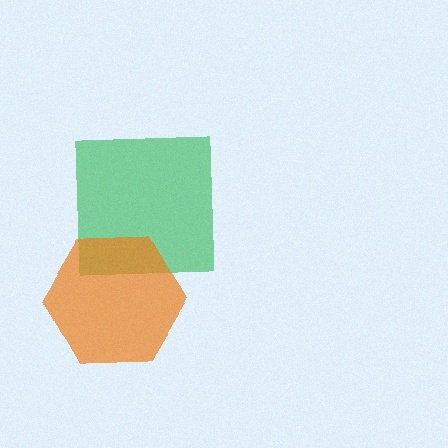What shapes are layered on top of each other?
The layered shapes are: a green square, an orange hexagon.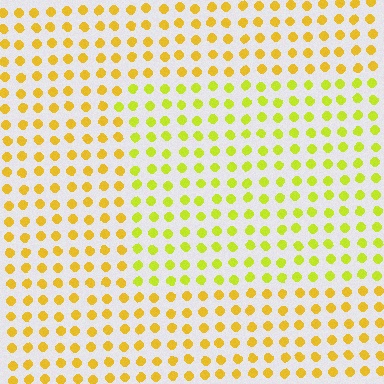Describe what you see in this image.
The image is filled with small yellow elements in a uniform arrangement. A rectangle-shaped region is visible where the elements are tinted to a slightly different hue, forming a subtle color boundary.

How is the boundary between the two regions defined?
The boundary is defined purely by a slight shift in hue (about 26 degrees). Spacing, size, and orientation are identical on both sides.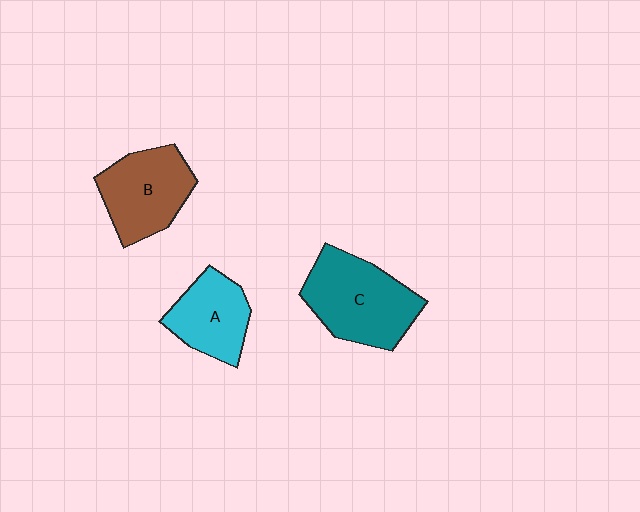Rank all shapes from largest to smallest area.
From largest to smallest: C (teal), B (brown), A (cyan).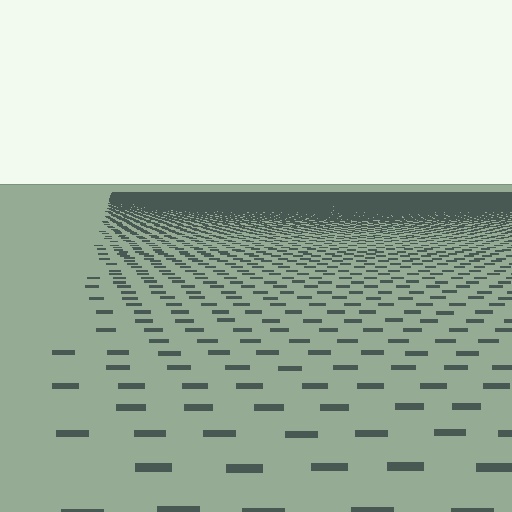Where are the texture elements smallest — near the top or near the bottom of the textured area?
Near the top.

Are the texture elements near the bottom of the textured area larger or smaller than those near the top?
Larger. Near the bottom, elements are closer to the viewer and appear at a bigger on-screen size.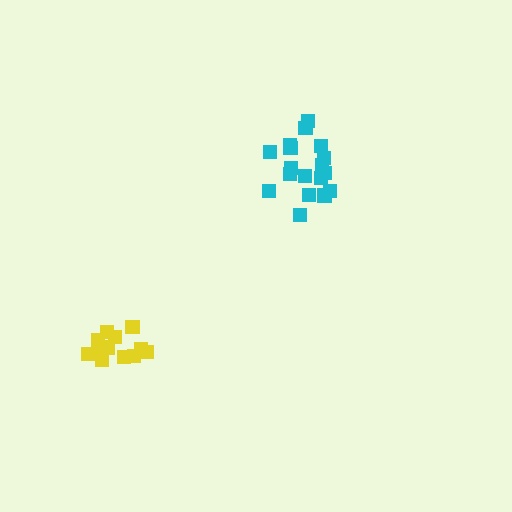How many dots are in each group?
Group 1: 18 dots, Group 2: 12 dots (30 total).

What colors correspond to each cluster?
The clusters are colored: cyan, yellow.